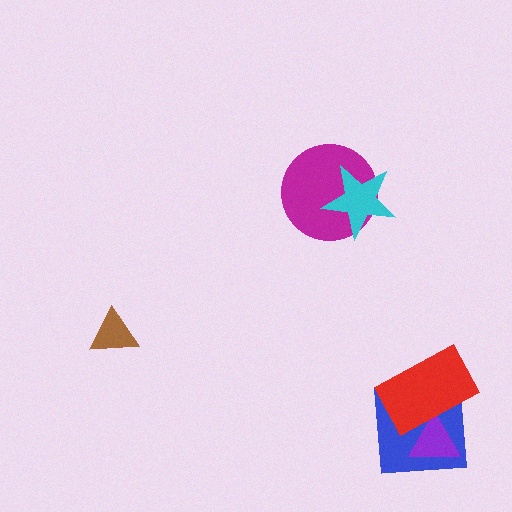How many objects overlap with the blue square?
2 objects overlap with the blue square.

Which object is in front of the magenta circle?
The cyan star is in front of the magenta circle.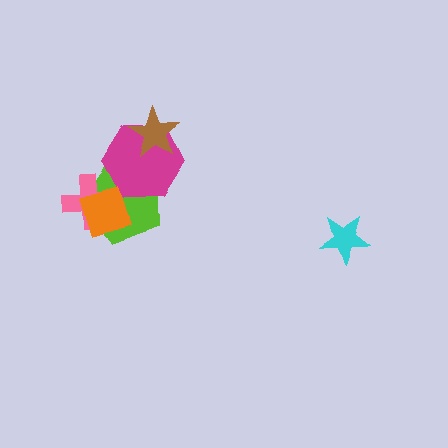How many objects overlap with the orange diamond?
2 objects overlap with the orange diamond.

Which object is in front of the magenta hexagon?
The brown star is in front of the magenta hexagon.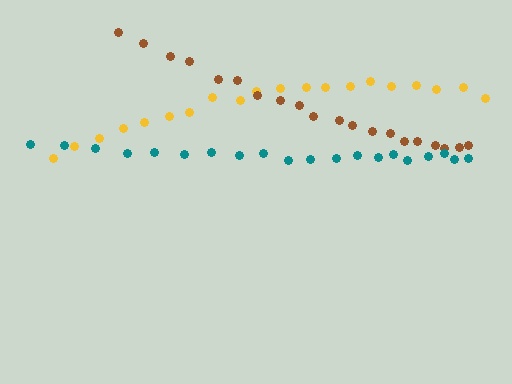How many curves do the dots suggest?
There are 3 distinct paths.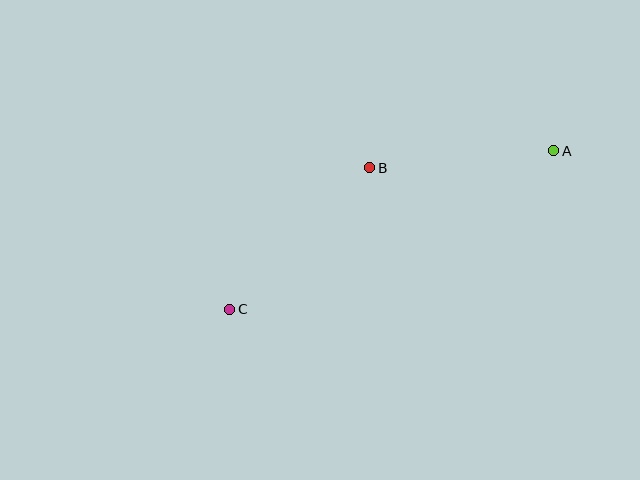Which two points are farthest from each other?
Points A and C are farthest from each other.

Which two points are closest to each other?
Points A and B are closest to each other.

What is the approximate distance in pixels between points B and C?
The distance between B and C is approximately 199 pixels.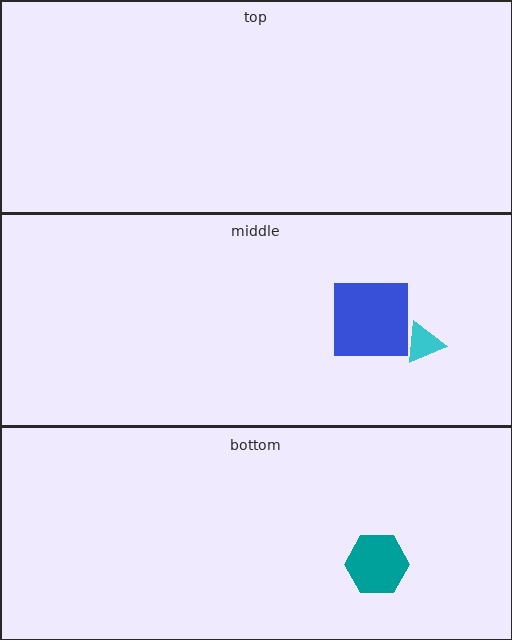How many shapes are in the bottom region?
1.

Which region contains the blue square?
The middle region.